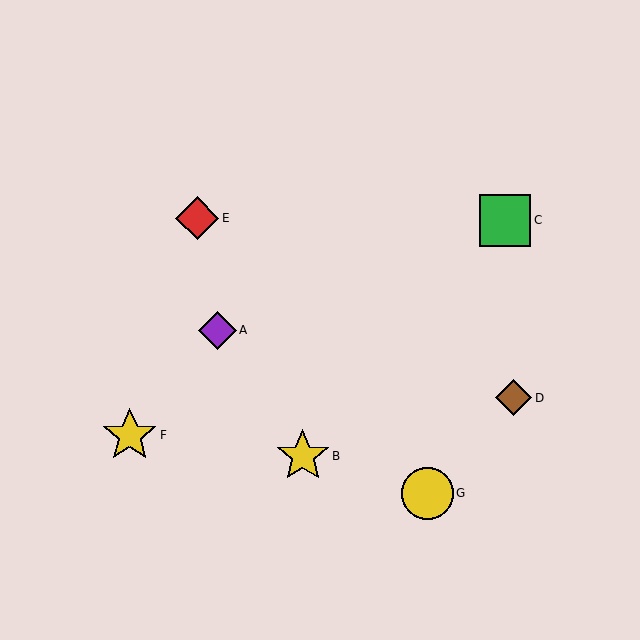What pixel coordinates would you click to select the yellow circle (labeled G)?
Click at (427, 493) to select the yellow circle G.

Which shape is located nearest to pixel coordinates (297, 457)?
The yellow star (labeled B) at (303, 456) is nearest to that location.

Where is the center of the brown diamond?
The center of the brown diamond is at (514, 398).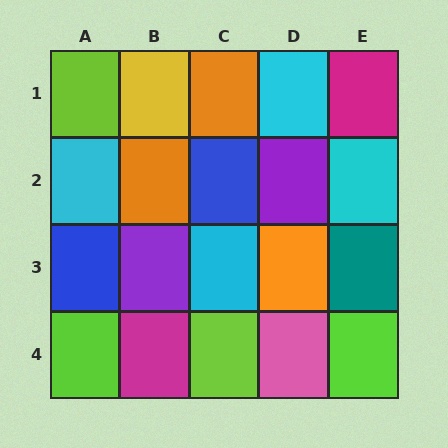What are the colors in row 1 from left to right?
Lime, yellow, orange, cyan, magenta.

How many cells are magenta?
2 cells are magenta.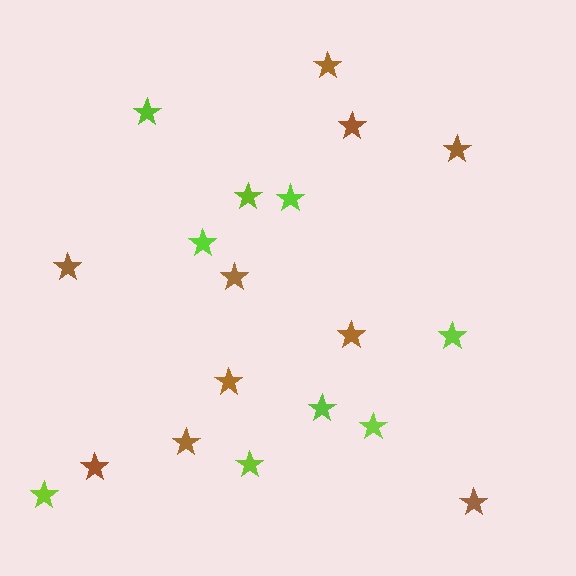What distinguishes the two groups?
There are 2 groups: one group of lime stars (9) and one group of brown stars (10).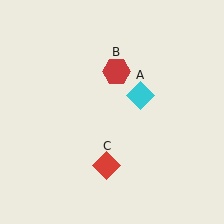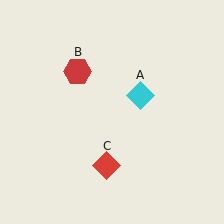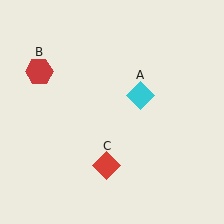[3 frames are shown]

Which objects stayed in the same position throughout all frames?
Cyan diamond (object A) and red diamond (object C) remained stationary.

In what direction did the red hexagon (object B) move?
The red hexagon (object B) moved left.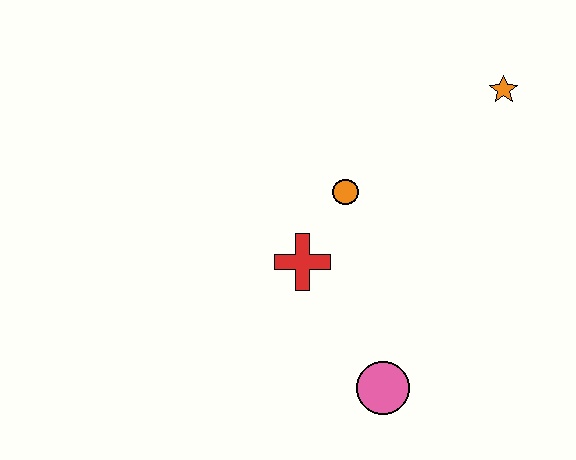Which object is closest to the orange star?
The orange circle is closest to the orange star.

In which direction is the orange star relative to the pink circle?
The orange star is above the pink circle.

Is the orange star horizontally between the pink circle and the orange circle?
No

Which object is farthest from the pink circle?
The orange star is farthest from the pink circle.